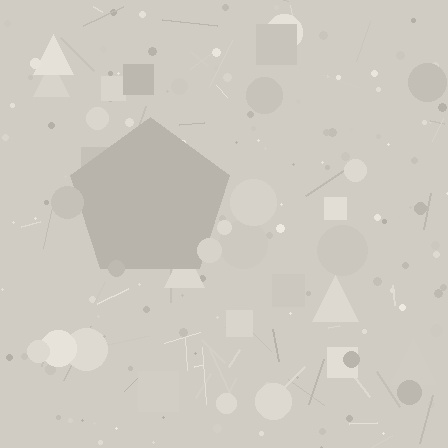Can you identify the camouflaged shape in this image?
The camouflaged shape is a pentagon.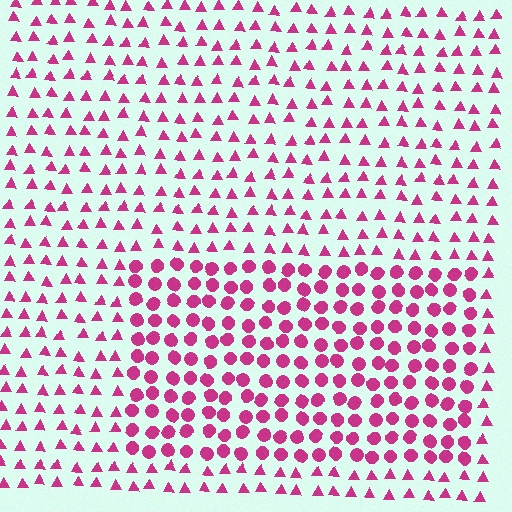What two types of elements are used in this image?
The image uses circles inside the rectangle region and triangles outside it.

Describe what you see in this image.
The image is filled with small magenta elements arranged in a uniform grid. A rectangle-shaped region contains circles, while the surrounding area contains triangles. The boundary is defined purely by the change in element shape.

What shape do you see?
I see a rectangle.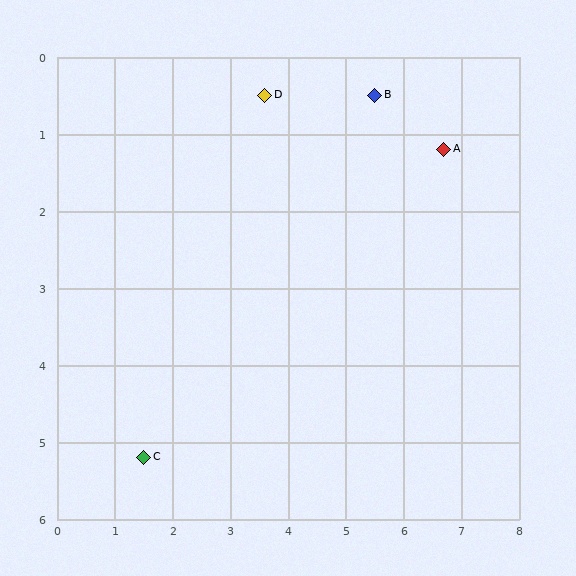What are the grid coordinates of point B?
Point B is at approximately (5.5, 0.5).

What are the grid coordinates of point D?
Point D is at approximately (3.6, 0.5).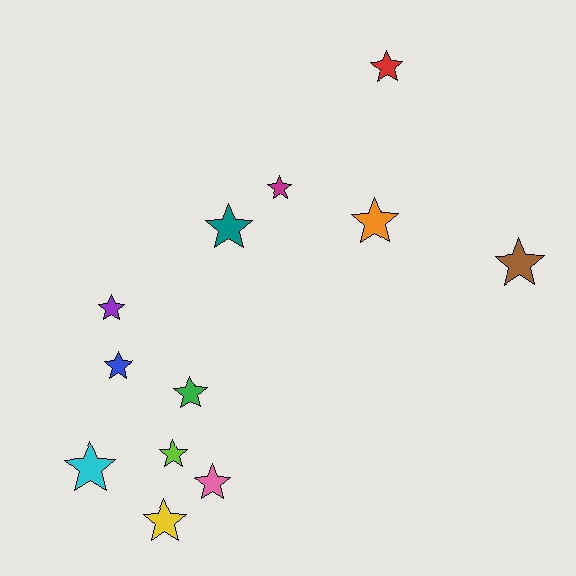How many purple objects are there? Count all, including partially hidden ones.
There is 1 purple object.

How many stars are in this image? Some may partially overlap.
There are 12 stars.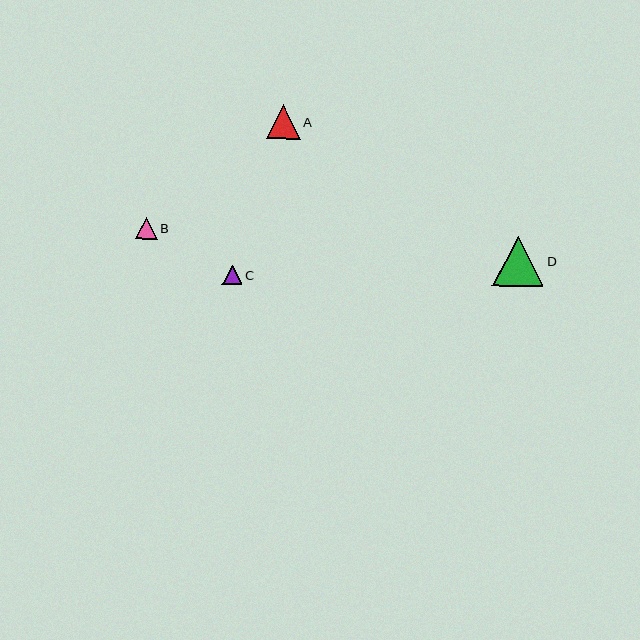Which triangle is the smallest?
Triangle C is the smallest with a size of approximately 20 pixels.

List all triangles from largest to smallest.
From largest to smallest: D, A, B, C.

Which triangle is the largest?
Triangle D is the largest with a size of approximately 51 pixels.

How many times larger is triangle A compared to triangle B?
Triangle A is approximately 1.5 times the size of triangle B.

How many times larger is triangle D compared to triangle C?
Triangle D is approximately 2.6 times the size of triangle C.